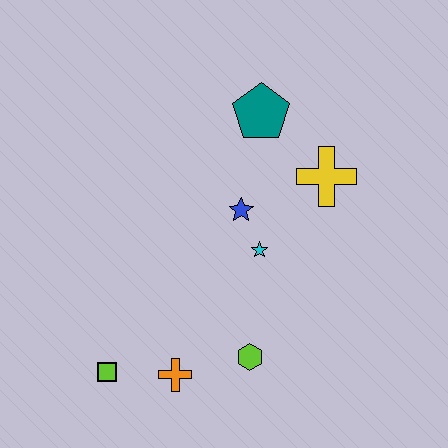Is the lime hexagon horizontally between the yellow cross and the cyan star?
No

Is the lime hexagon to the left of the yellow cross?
Yes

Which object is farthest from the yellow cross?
The lime square is farthest from the yellow cross.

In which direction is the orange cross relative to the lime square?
The orange cross is to the right of the lime square.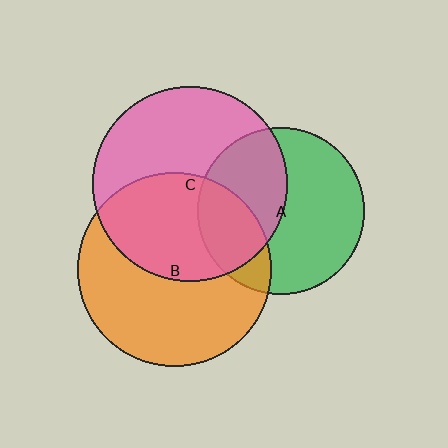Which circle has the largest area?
Circle C (pink).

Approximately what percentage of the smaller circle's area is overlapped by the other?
Approximately 45%.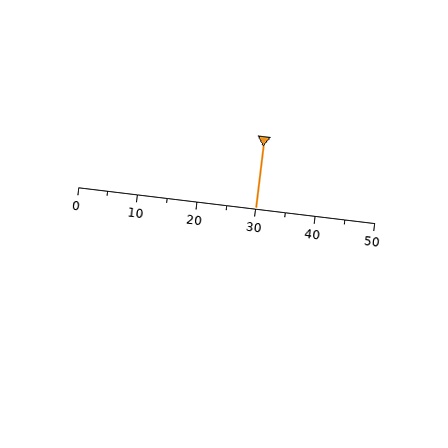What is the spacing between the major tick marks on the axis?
The major ticks are spaced 10 apart.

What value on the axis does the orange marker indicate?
The marker indicates approximately 30.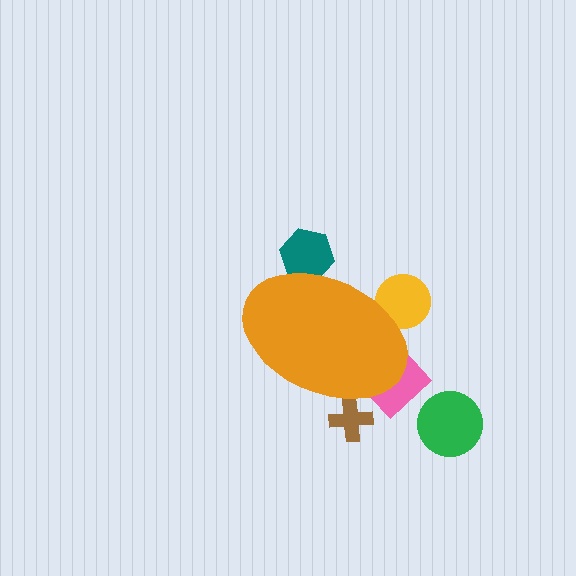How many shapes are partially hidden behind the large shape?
4 shapes are partially hidden.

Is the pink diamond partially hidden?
Yes, the pink diamond is partially hidden behind the orange ellipse.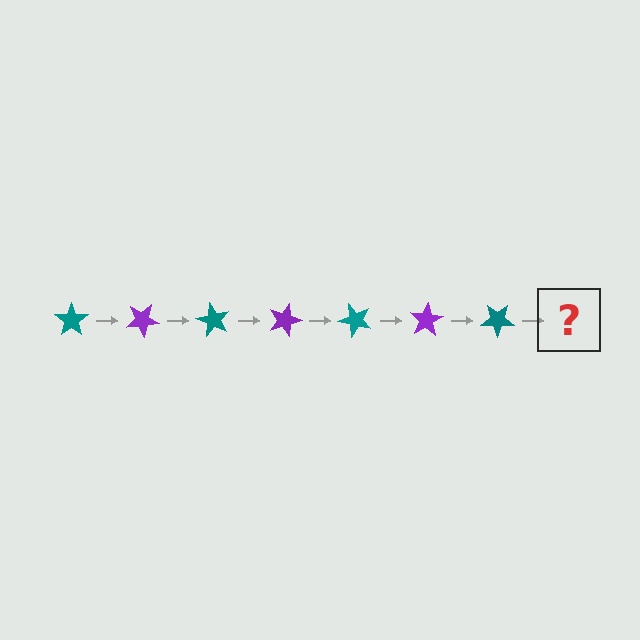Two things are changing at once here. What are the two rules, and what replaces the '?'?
The two rules are that it rotates 30 degrees each step and the color cycles through teal and purple. The '?' should be a purple star, rotated 210 degrees from the start.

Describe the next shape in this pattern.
It should be a purple star, rotated 210 degrees from the start.